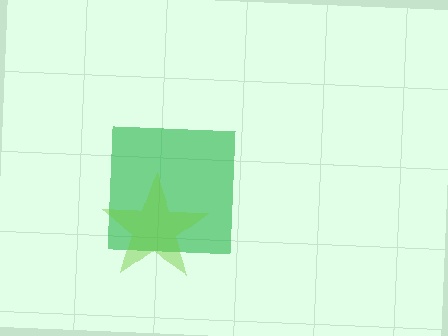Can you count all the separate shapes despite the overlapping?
Yes, there are 2 separate shapes.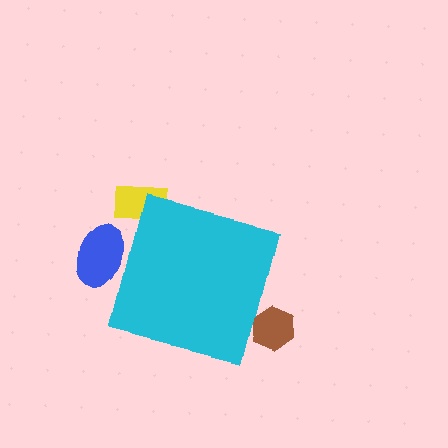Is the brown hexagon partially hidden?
Yes, the brown hexagon is partially hidden behind the cyan square.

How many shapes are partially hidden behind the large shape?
3 shapes are partially hidden.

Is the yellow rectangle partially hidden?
Yes, the yellow rectangle is partially hidden behind the cyan square.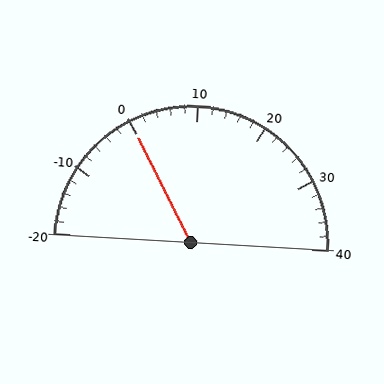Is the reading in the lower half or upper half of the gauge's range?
The reading is in the lower half of the range (-20 to 40).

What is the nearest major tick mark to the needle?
The nearest major tick mark is 0.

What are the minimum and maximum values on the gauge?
The gauge ranges from -20 to 40.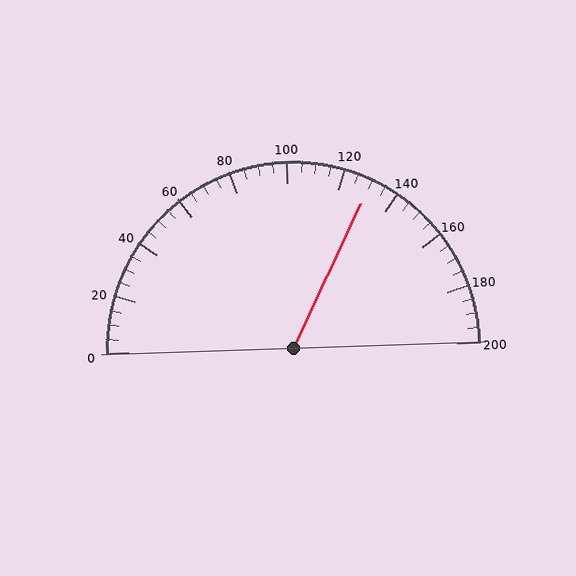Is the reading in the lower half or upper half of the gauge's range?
The reading is in the upper half of the range (0 to 200).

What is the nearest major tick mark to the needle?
The nearest major tick mark is 120.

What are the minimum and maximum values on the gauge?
The gauge ranges from 0 to 200.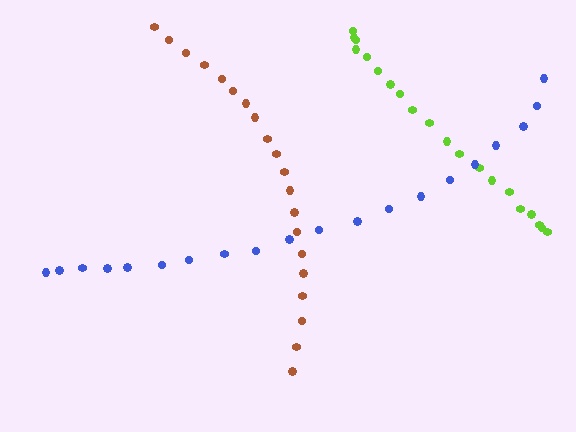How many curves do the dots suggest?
There are 3 distinct paths.